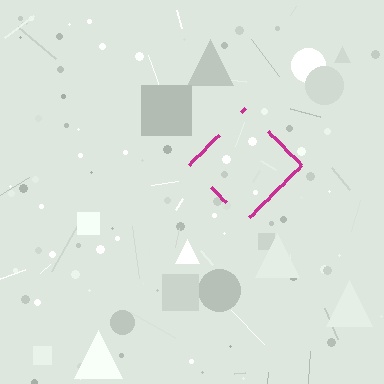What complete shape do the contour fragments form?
The contour fragments form a diamond.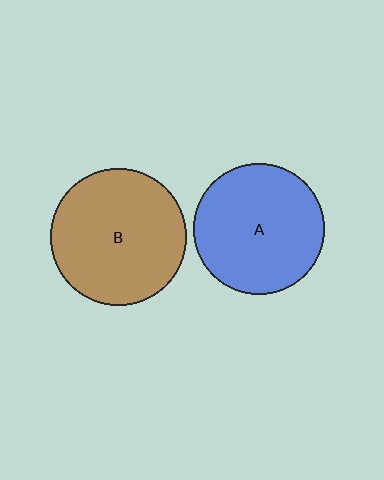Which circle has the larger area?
Circle B (brown).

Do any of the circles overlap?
No, none of the circles overlap.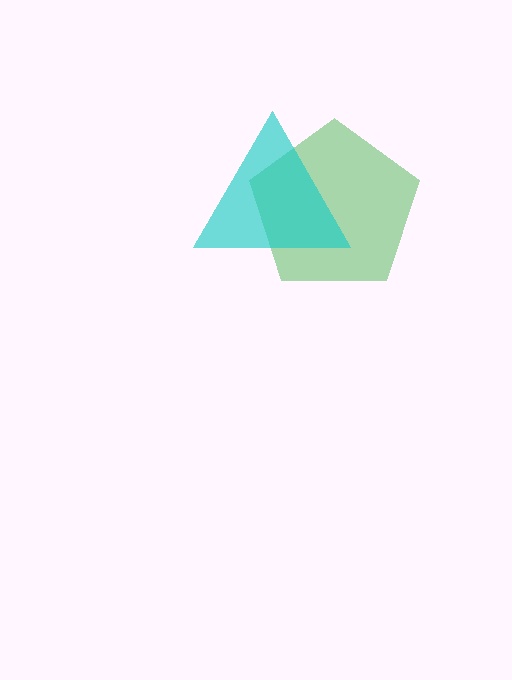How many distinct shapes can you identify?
There are 2 distinct shapes: a green pentagon, a cyan triangle.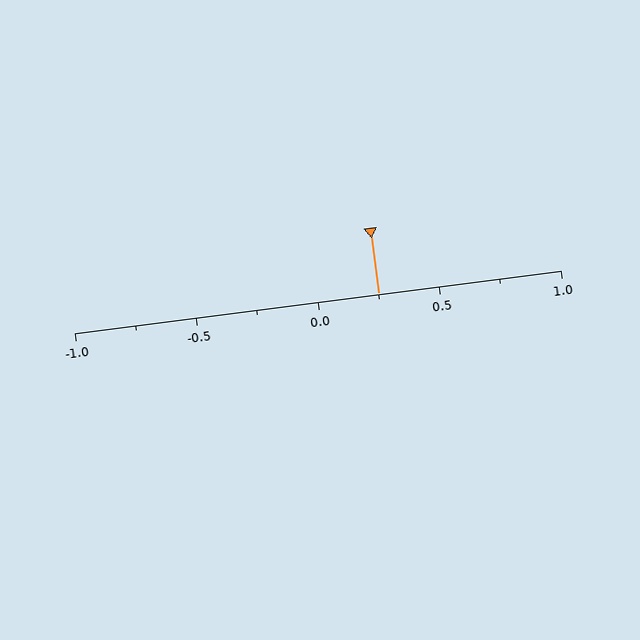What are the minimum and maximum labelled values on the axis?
The axis runs from -1.0 to 1.0.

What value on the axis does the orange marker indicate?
The marker indicates approximately 0.25.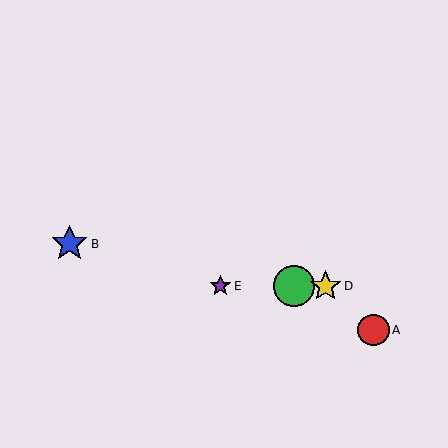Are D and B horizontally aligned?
No, D is at y≈286 and B is at y≈244.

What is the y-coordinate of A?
Object A is at y≈330.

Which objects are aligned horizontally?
Objects C, D, E are aligned horizontally.